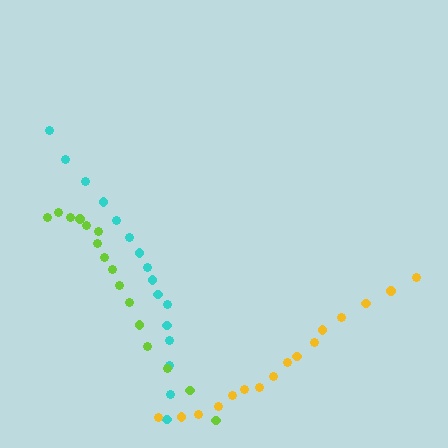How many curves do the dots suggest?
There are 3 distinct paths.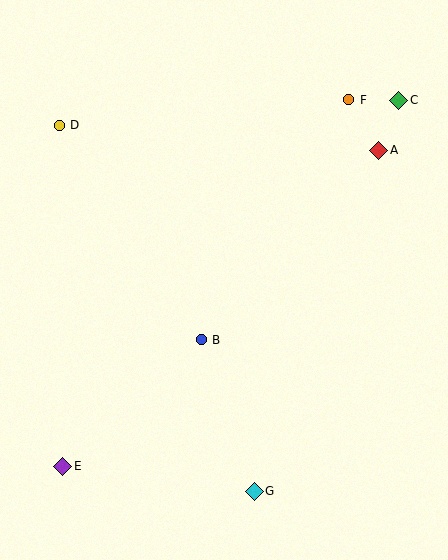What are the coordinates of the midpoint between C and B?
The midpoint between C and B is at (300, 220).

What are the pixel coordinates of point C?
Point C is at (399, 100).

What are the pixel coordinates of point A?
Point A is at (379, 150).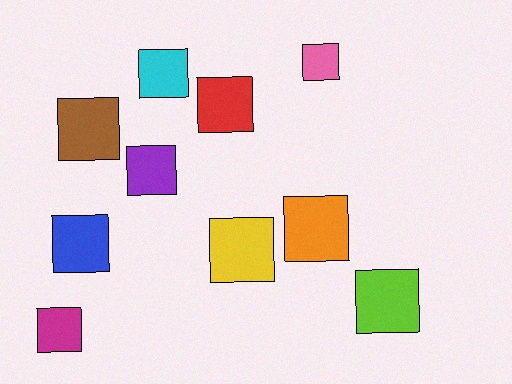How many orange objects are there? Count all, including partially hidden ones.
There is 1 orange object.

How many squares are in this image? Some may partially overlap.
There are 10 squares.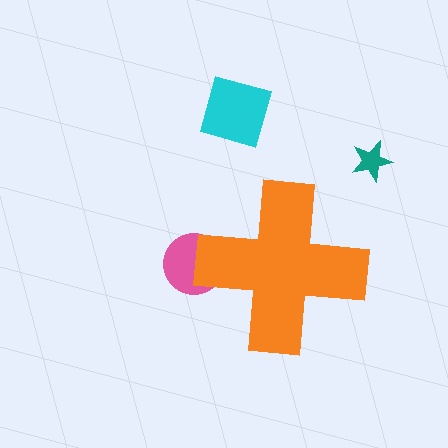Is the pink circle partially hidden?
Yes, the pink circle is partially hidden behind the orange cross.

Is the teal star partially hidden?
No, the teal star is fully visible.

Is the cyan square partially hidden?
No, the cyan square is fully visible.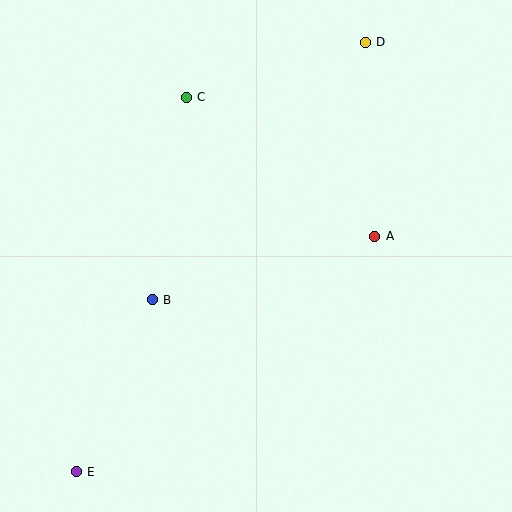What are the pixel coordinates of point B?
Point B is at (152, 300).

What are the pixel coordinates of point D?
Point D is at (365, 42).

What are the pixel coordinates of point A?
Point A is at (375, 236).